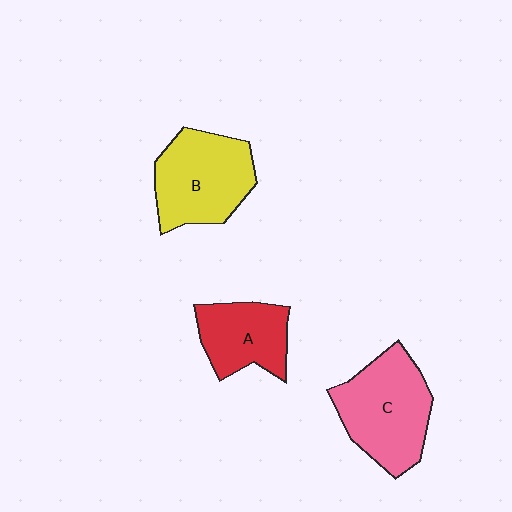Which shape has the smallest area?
Shape A (red).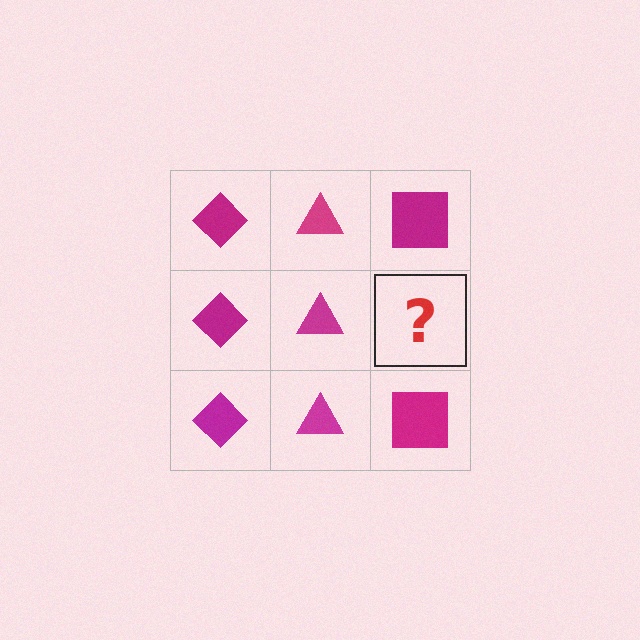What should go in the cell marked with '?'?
The missing cell should contain a magenta square.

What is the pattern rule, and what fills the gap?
The rule is that each column has a consistent shape. The gap should be filled with a magenta square.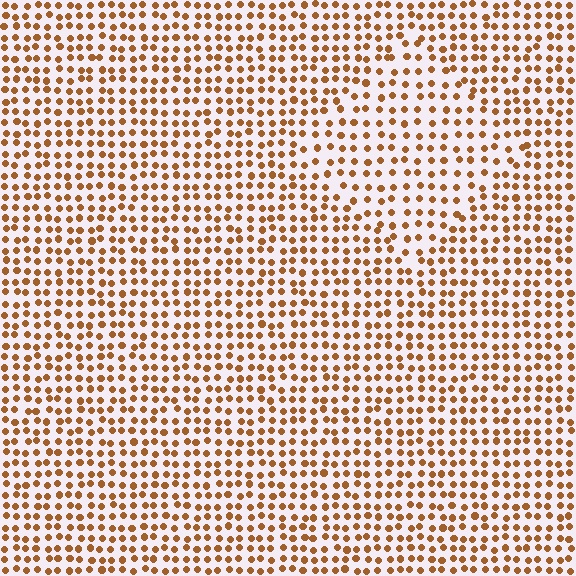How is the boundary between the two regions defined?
The boundary is defined by a change in element density (approximately 1.5x ratio). All elements are the same color, size, and shape.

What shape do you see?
I see a diamond.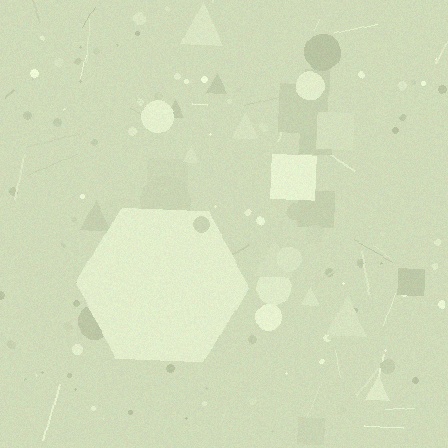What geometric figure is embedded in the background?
A hexagon is embedded in the background.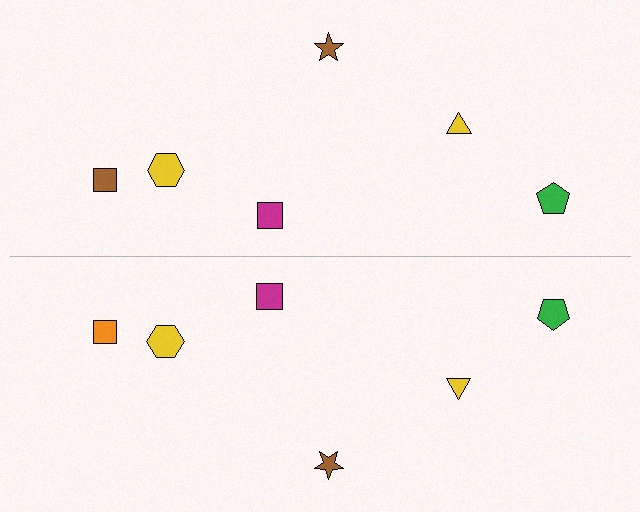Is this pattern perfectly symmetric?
No, the pattern is not perfectly symmetric. The orange square on the bottom side breaks the symmetry — its mirror counterpart is brown.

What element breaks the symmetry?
The orange square on the bottom side breaks the symmetry — its mirror counterpart is brown.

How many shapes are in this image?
There are 12 shapes in this image.